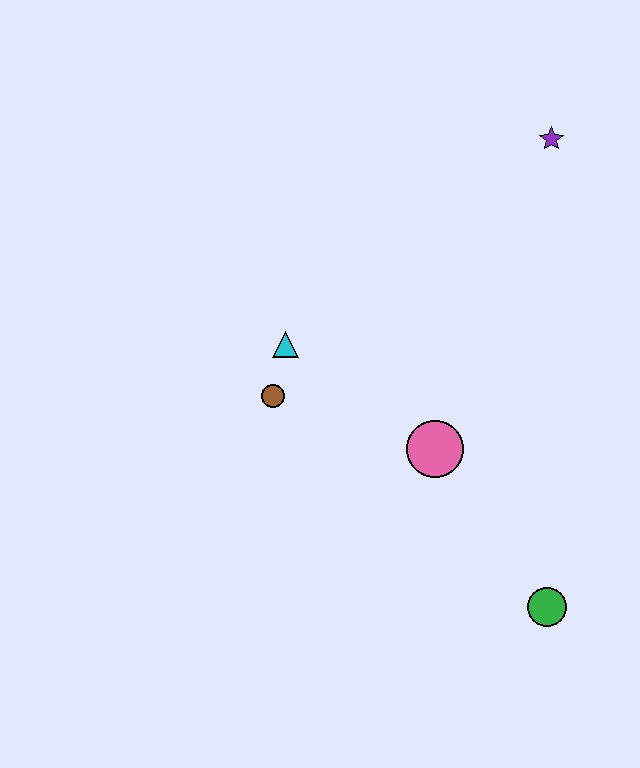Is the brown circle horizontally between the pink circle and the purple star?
No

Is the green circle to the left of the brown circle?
No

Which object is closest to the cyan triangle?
The brown circle is closest to the cyan triangle.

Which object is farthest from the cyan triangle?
The green circle is farthest from the cyan triangle.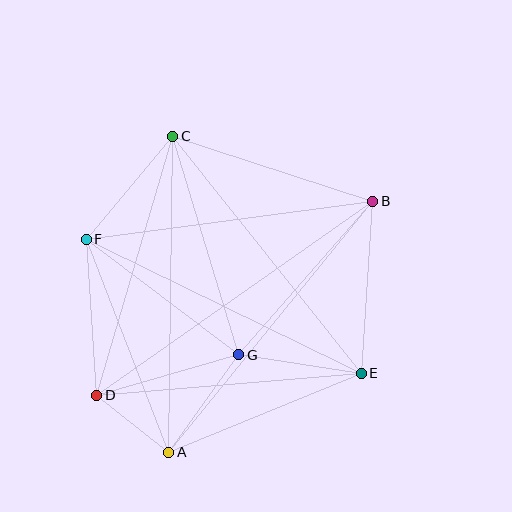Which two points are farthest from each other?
Points B and D are farthest from each other.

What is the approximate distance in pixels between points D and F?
The distance between D and F is approximately 157 pixels.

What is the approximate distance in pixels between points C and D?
The distance between C and D is approximately 270 pixels.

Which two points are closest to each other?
Points A and D are closest to each other.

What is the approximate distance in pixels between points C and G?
The distance between C and G is approximately 228 pixels.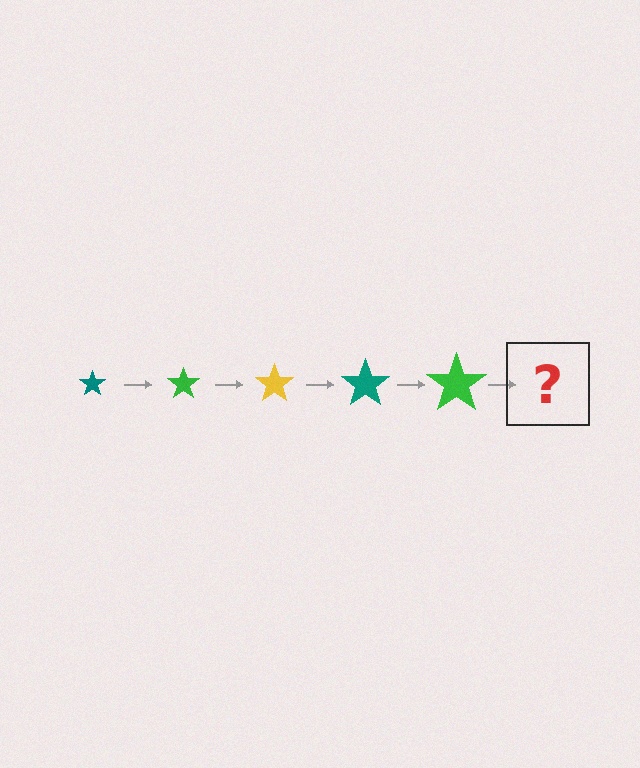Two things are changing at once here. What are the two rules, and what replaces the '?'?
The two rules are that the star grows larger each step and the color cycles through teal, green, and yellow. The '?' should be a yellow star, larger than the previous one.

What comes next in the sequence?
The next element should be a yellow star, larger than the previous one.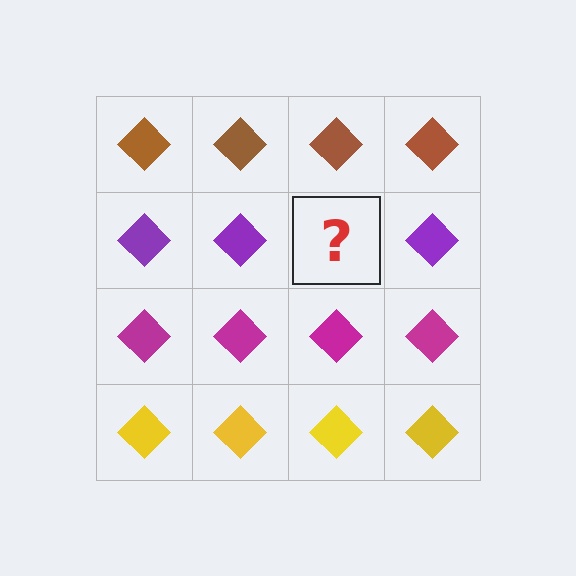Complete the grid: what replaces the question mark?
The question mark should be replaced with a purple diamond.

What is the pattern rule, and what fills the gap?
The rule is that each row has a consistent color. The gap should be filled with a purple diamond.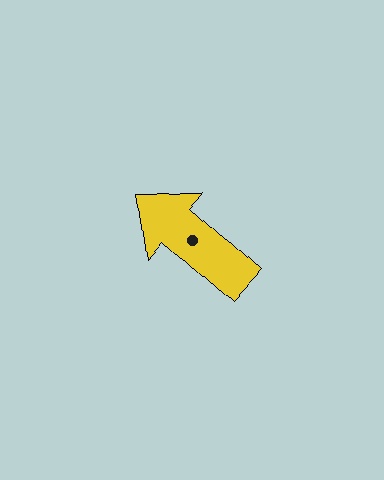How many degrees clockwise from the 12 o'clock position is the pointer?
Approximately 311 degrees.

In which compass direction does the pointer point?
Northwest.